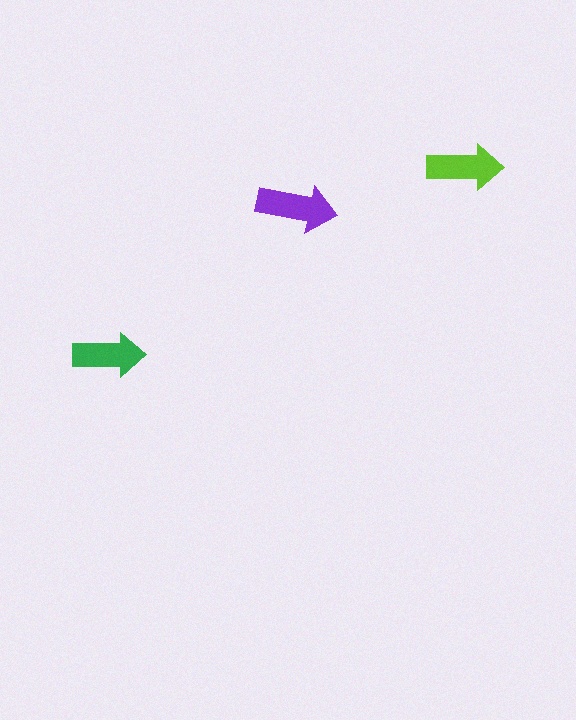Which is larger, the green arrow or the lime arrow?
The lime one.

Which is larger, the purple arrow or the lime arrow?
The purple one.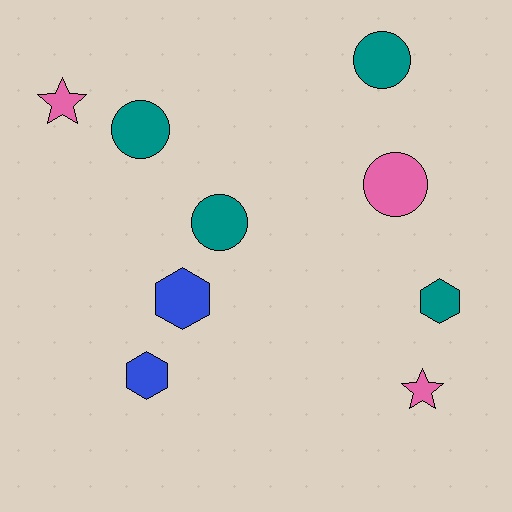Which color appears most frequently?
Teal, with 4 objects.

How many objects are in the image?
There are 9 objects.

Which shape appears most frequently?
Circle, with 4 objects.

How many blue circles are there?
There are no blue circles.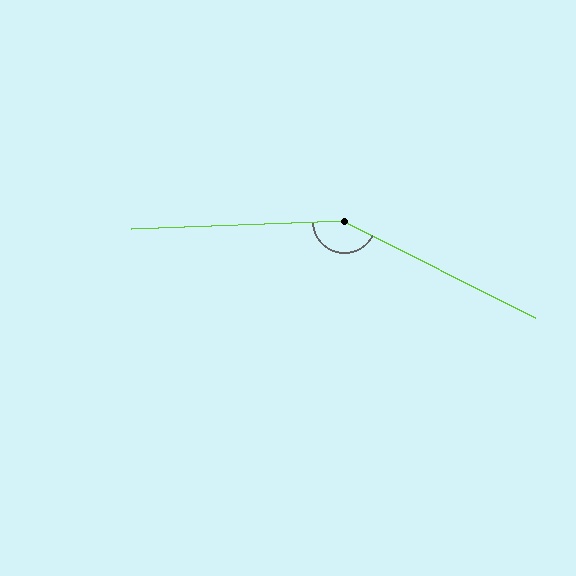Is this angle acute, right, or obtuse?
It is obtuse.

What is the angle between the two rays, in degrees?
Approximately 151 degrees.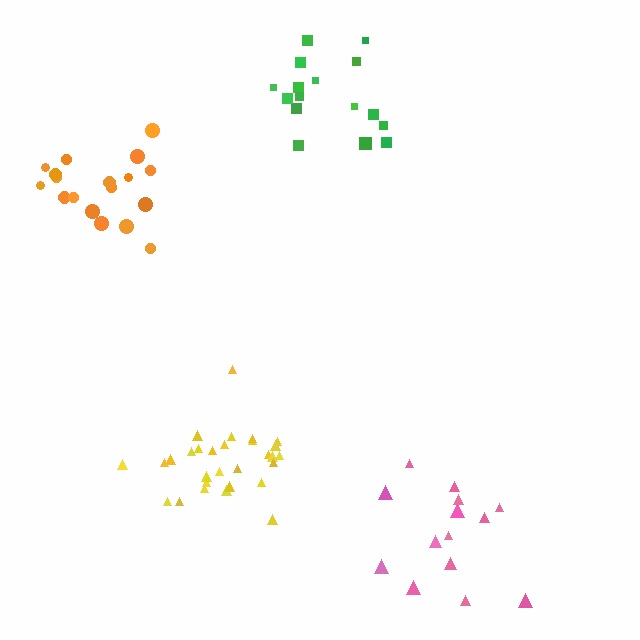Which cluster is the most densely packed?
Yellow.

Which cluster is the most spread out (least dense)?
Pink.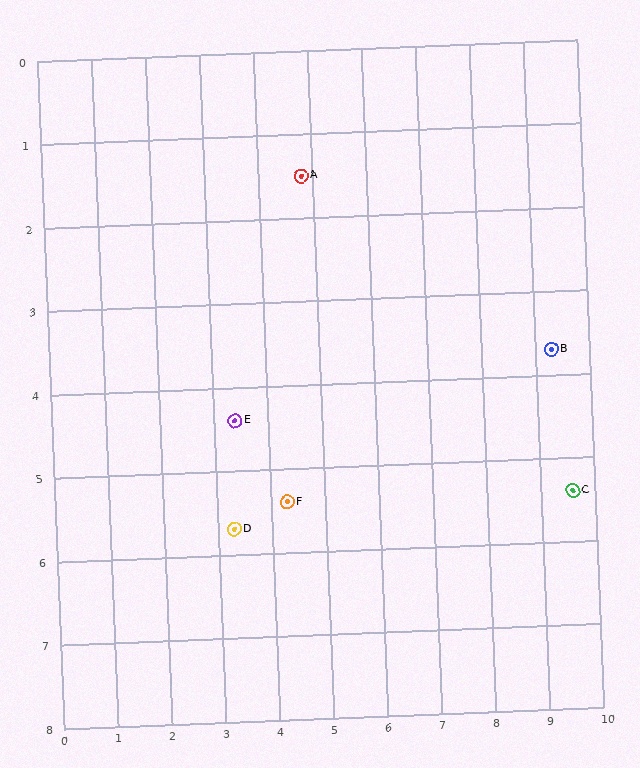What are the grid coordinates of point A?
Point A is at approximately (4.8, 1.5).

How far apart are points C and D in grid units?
Points C and D are about 6.3 grid units apart.